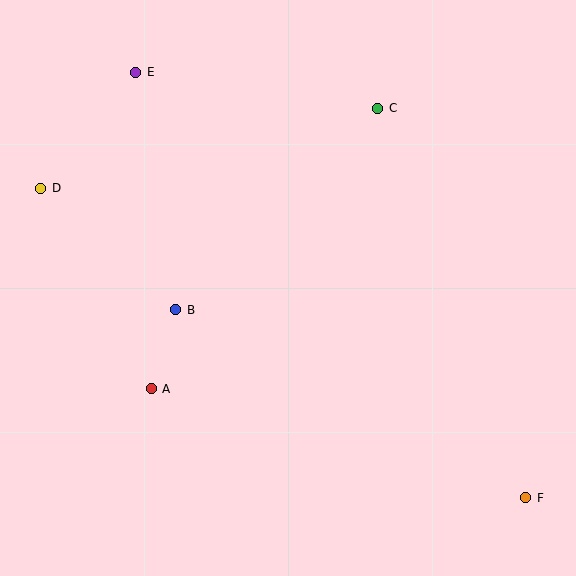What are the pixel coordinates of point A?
Point A is at (151, 389).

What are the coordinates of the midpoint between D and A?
The midpoint between D and A is at (96, 289).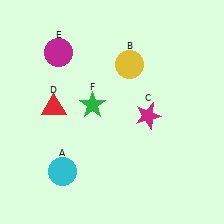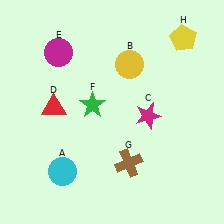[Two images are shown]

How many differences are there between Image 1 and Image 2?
There are 2 differences between the two images.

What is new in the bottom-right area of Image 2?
A brown cross (G) was added in the bottom-right area of Image 2.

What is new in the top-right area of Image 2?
A yellow pentagon (H) was added in the top-right area of Image 2.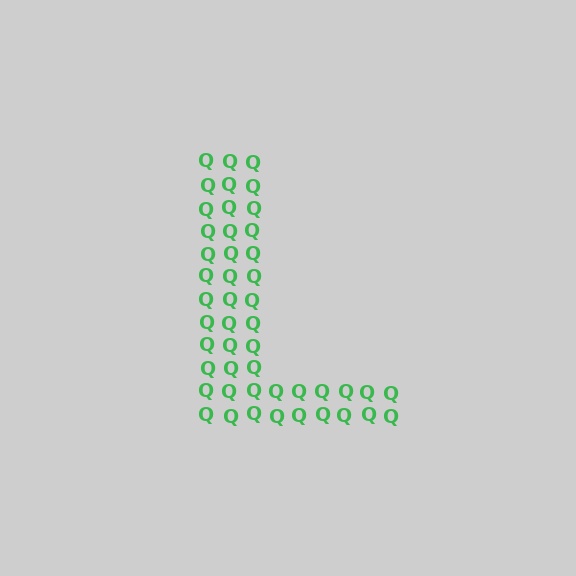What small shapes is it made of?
It is made of small letter Q's.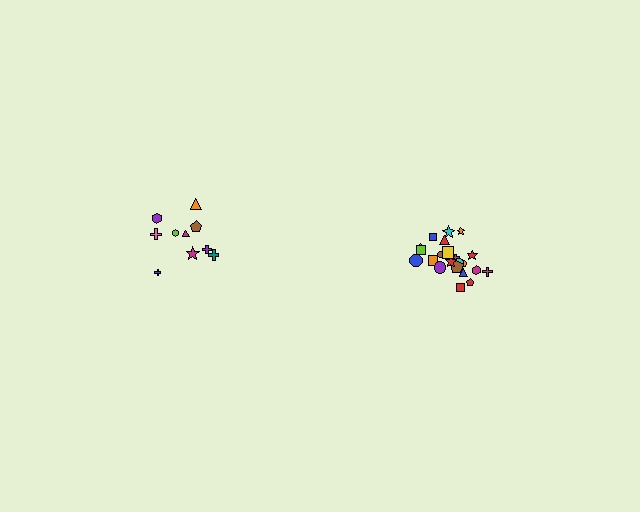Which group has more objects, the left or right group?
The right group.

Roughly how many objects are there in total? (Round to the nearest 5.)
Roughly 30 objects in total.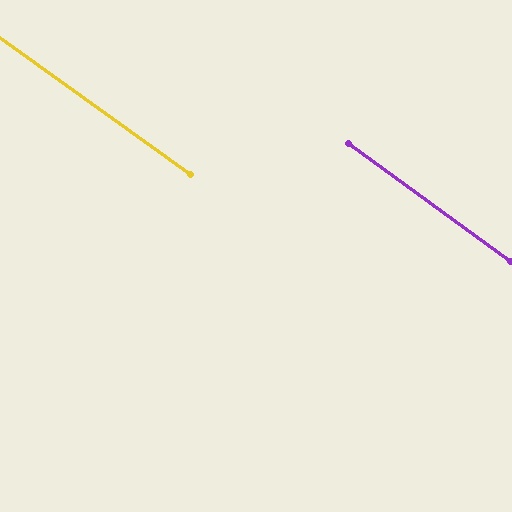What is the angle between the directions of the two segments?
Approximately 1 degree.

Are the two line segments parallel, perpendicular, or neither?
Parallel — their directions differ by only 0.6°.